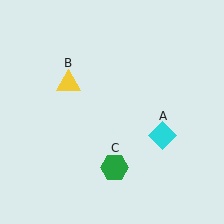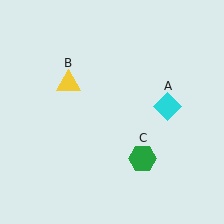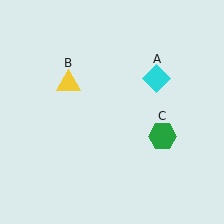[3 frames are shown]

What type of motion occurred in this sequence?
The cyan diamond (object A), green hexagon (object C) rotated counterclockwise around the center of the scene.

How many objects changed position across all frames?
2 objects changed position: cyan diamond (object A), green hexagon (object C).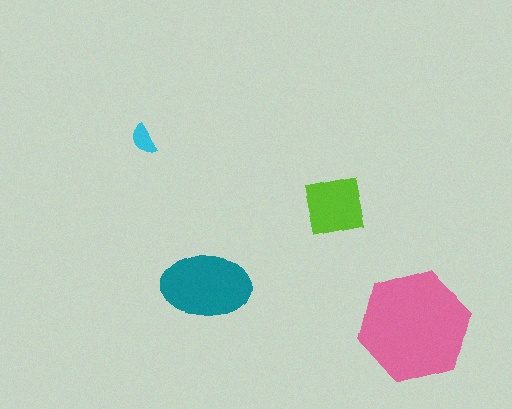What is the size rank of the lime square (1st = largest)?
3rd.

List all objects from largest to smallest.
The pink hexagon, the teal ellipse, the lime square, the cyan semicircle.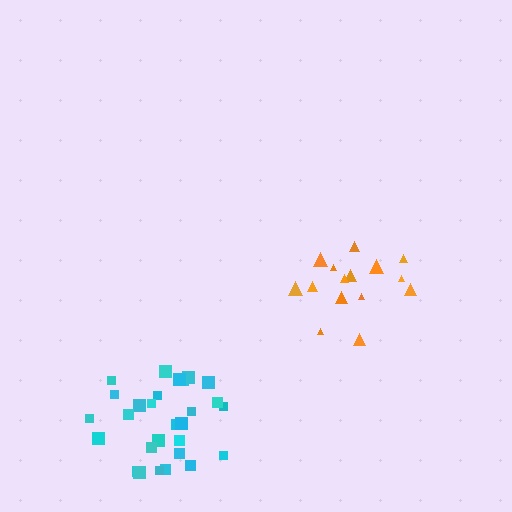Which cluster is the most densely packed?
Cyan.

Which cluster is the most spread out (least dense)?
Orange.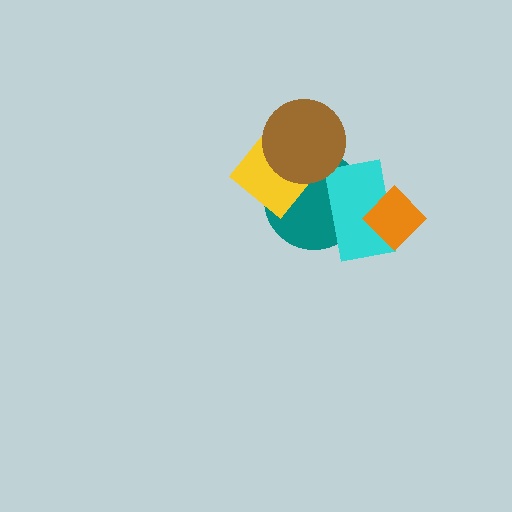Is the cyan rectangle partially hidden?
Yes, it is partially covered by another shape.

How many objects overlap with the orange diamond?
1 object overlaps with the orange diamond.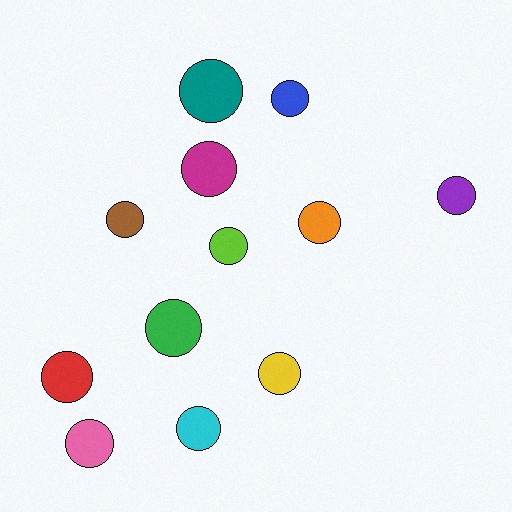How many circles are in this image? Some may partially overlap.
There are 12 circles.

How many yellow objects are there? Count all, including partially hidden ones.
There is 1 yellow object.